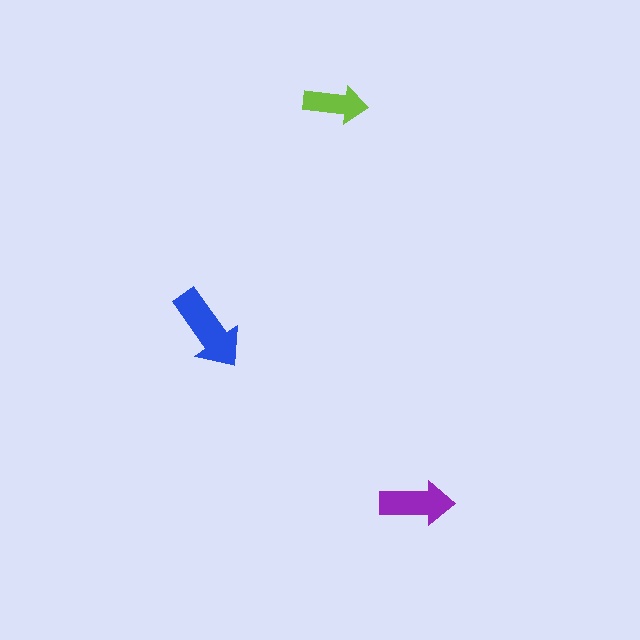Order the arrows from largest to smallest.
the blue one, the purple one, the lime one.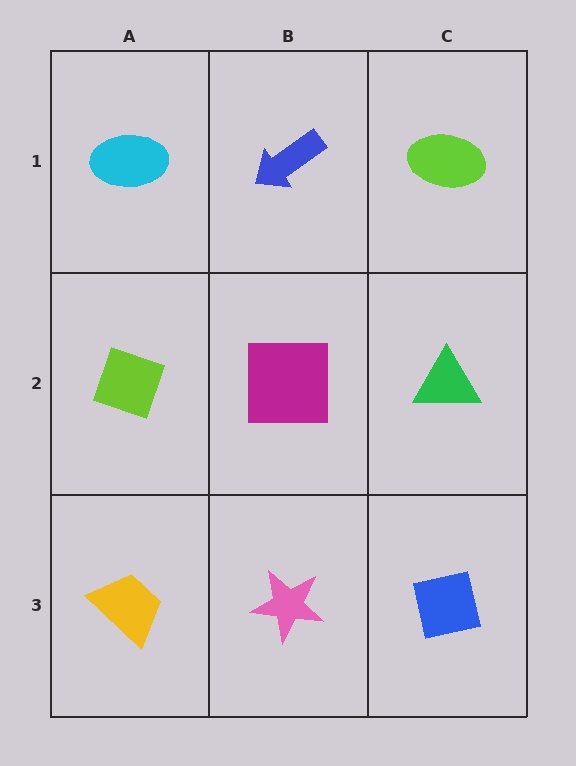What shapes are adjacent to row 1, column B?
A magenta square (row 2, column B), a cyan ellipse (row 1, column A), a lime ellipse (row 1, column C).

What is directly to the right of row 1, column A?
A blue arrow.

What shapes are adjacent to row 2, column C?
A lime ellipse (row 1, column C), a blue square (row 3, column C), a magenta square (row 2, column B).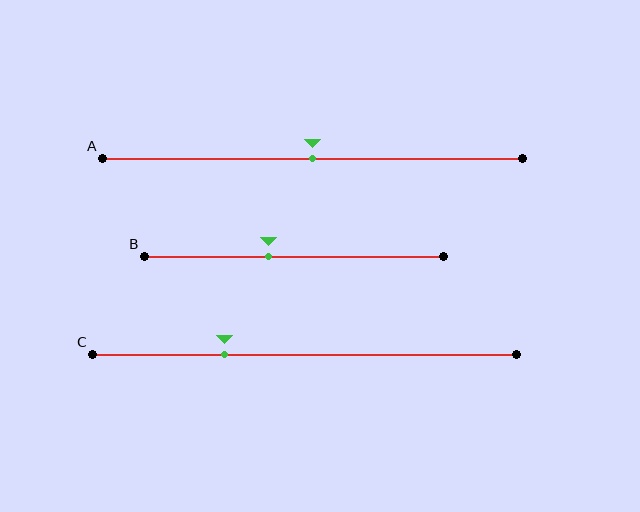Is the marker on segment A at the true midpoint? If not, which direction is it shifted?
Yes, the marker on segment A is at the true midpoint.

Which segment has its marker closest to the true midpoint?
Segment A has its marker closest to the true midpoint.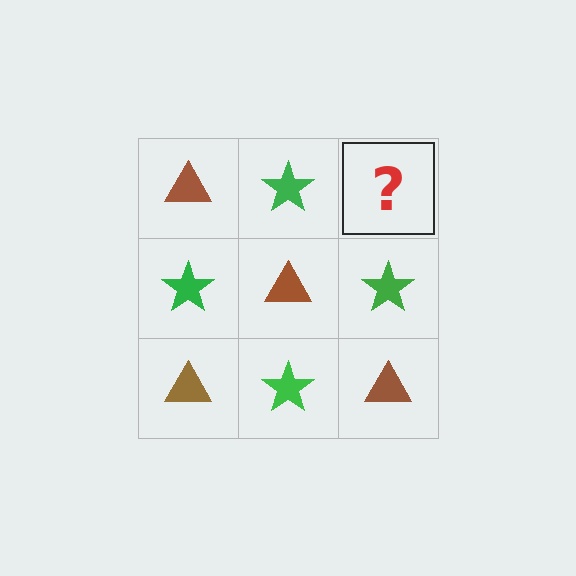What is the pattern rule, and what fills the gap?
The rule is that it alternates brown triangle and green star in a checkerboard pattern. The gap should be filled with a brown triangle.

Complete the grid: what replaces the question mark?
The question mark should be replaced with a brown triangle.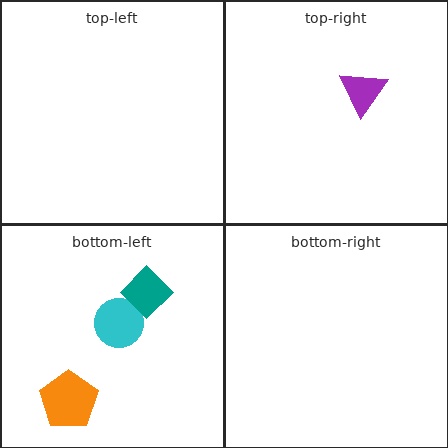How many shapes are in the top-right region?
1.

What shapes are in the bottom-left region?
The orange pentagon, the cyan circle, the teal diamond.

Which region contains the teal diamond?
The bottom-left region.